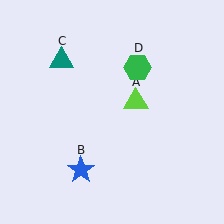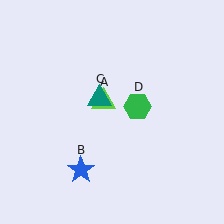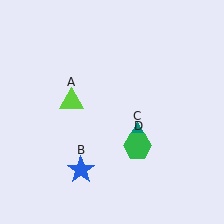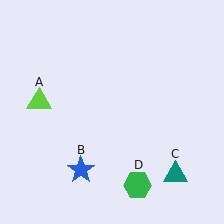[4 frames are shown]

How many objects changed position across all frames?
3 objects changed position: lime triangle (object A), teal triangle (object C), green hexagon (object D).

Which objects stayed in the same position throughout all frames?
Blue star (object B) remained stationary.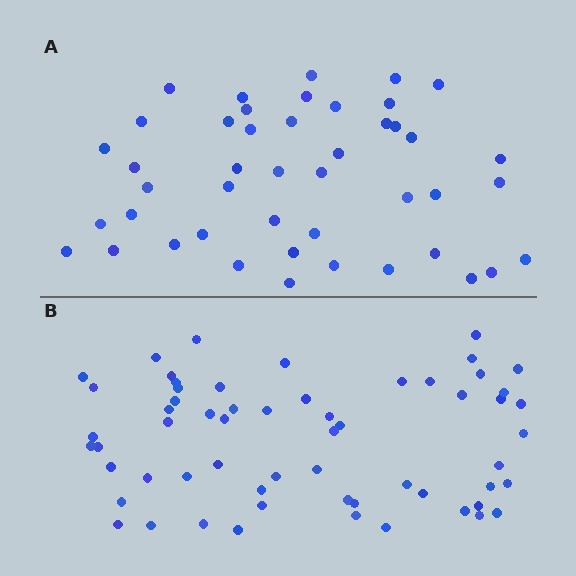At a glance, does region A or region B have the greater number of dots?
Region B (the bottom region) has more dots.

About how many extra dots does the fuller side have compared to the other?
Region B has approximately 15 more dots than region A.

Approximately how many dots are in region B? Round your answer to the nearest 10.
About 60 dots.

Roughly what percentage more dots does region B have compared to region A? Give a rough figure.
About 35% more.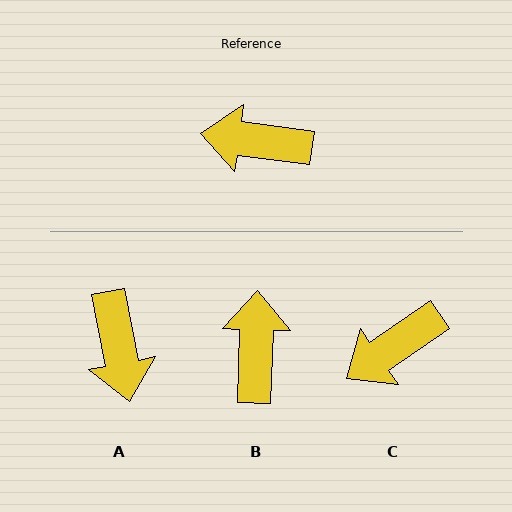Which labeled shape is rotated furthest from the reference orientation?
A, about 108 degrees away.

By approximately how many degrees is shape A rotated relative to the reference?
Approximately 108 degrees counter-clockwise.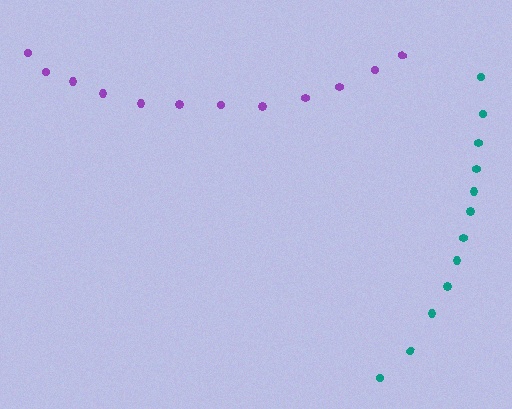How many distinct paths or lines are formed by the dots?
There are 2 distinct paths.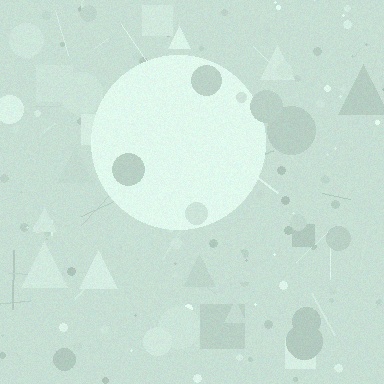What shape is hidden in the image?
A circle is hidden in the image.